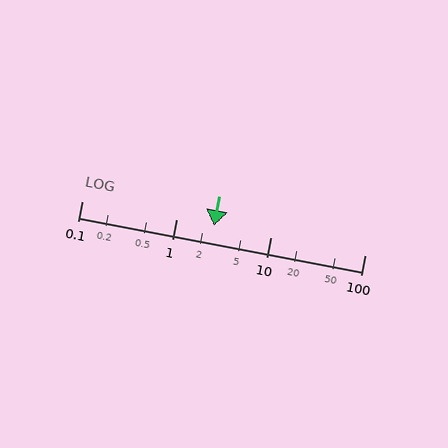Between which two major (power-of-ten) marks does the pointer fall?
The pointer is between 1 and 10.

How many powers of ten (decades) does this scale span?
The scale spans 3 decades, from 0.1 to 100.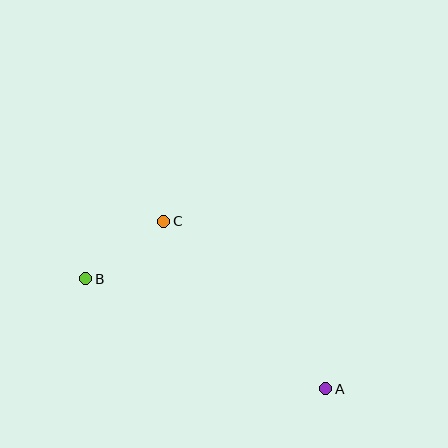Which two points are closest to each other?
Points B and C are closest to each other.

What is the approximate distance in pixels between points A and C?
The distance between A and C is approximately 233 pixels.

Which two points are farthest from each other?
Points A and B are farthest from each other.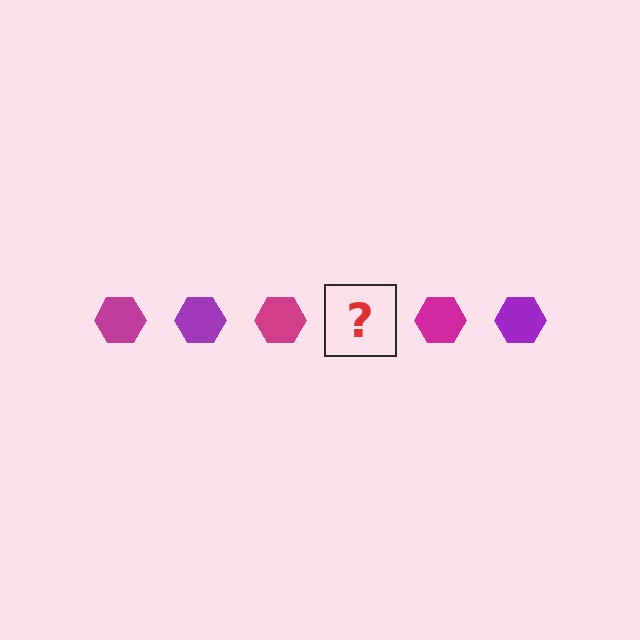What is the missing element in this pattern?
The missing element is a purple hexagon.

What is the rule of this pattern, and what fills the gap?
The rule is that the pattern cycles through magenta, purple hexagons. The gap should be filled with a purple hexagon.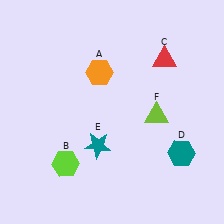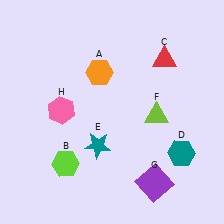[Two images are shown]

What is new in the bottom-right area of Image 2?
A purple square (G) was added in the bottom-right area of Image 2.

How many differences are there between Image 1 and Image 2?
There are 2 differences between the two images.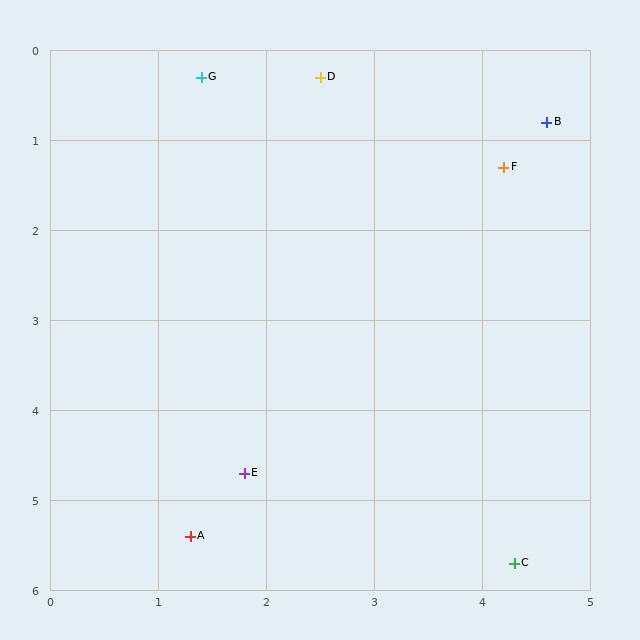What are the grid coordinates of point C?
Point C is at approximately (4.3, 5.7).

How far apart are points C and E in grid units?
Points C and E are about 2.7 grid units apart.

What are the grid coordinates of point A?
Point A is at approximately (1.3, 5.4).